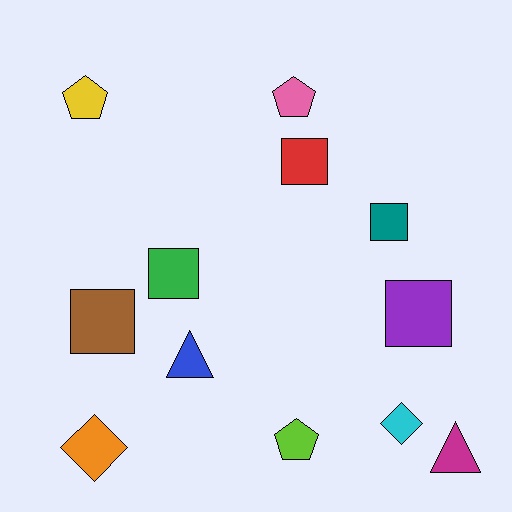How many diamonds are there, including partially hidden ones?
There are 2 diamonds.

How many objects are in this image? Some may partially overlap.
There are 12 objects.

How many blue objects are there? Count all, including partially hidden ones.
There is 1 blue object.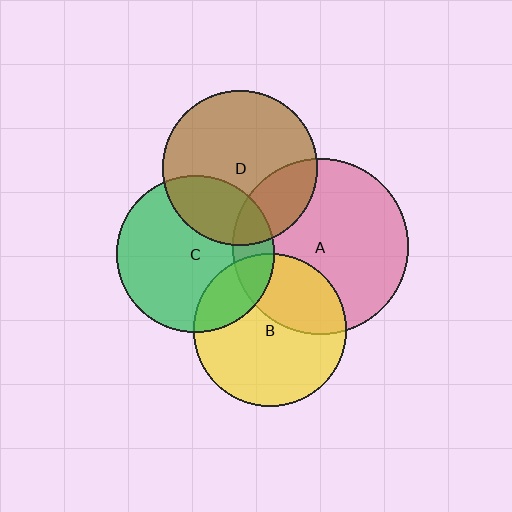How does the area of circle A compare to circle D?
Approximately 1.3 times.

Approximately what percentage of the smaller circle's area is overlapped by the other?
Approximately 25%.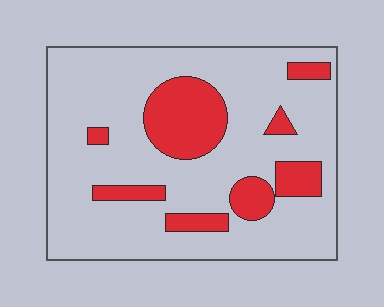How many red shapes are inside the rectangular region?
8.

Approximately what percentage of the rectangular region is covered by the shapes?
Approximately 20%.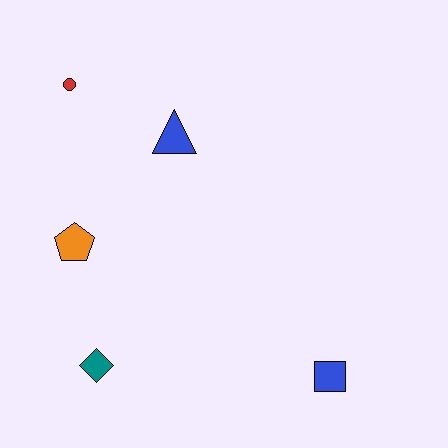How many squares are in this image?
There is 1 square.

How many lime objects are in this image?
There are no lime objects.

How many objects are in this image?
There are 5 objects.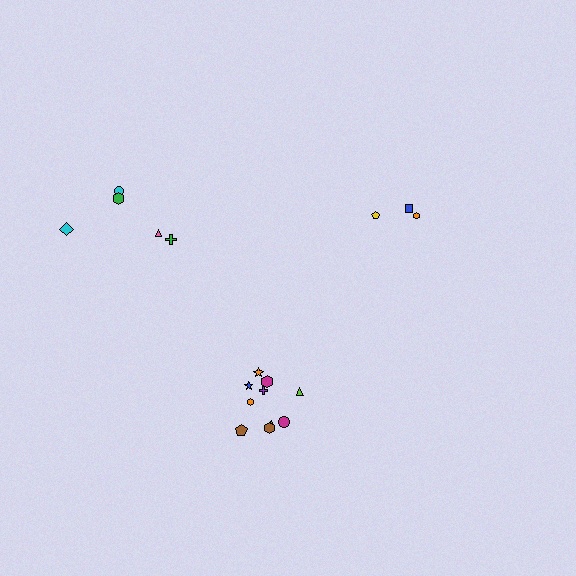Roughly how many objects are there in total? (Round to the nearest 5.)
Roughly 20 objects in total.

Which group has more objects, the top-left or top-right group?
The top-left group.